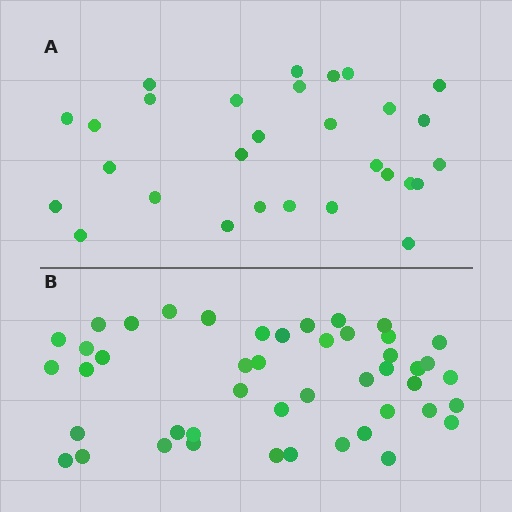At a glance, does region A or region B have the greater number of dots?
Region B (the bottom region) has more dots.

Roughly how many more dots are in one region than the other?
Region B has approximately 15 more dots than region A.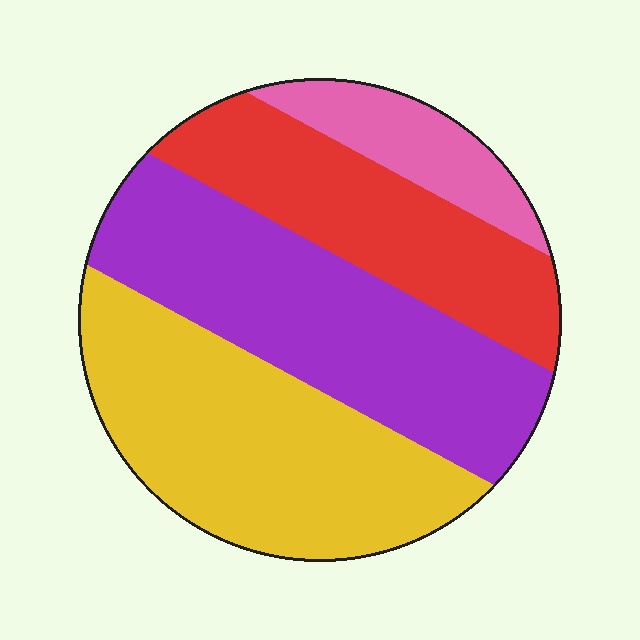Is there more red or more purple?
Purple.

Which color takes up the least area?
Pink, at roughly 10%.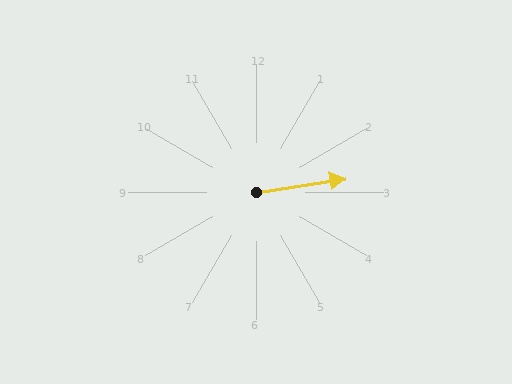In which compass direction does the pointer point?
East.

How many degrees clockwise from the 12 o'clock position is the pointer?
Approximately 81 degrees.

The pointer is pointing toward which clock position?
Roughly 3 o'clock.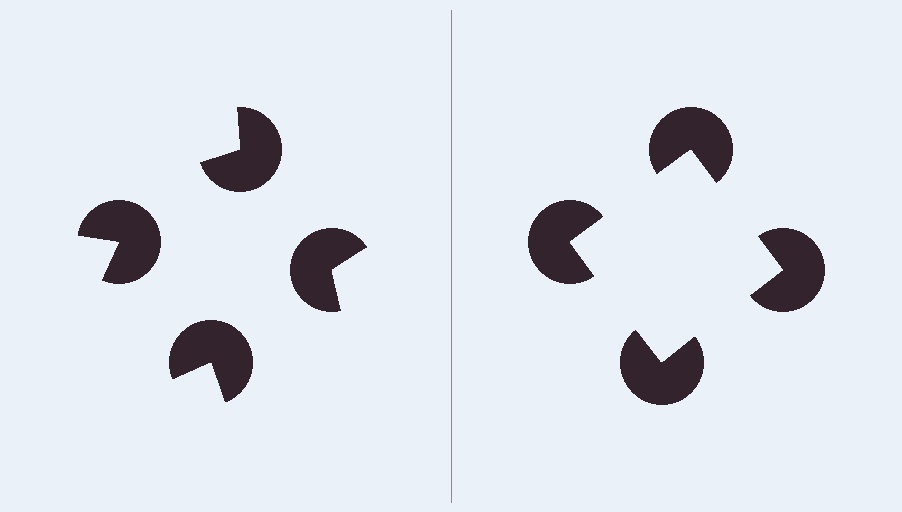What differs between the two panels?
The pac-man discs are positioned identically on both sides; only the wedge orientations differ. On the right they align to a square; on the left they are misaligned.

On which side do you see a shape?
An illusory square appears on the right side. On the left side the wedge cuts are rotated, so no coherent shape forms.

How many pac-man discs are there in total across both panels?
8 — 4 on each side.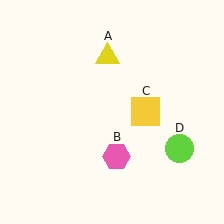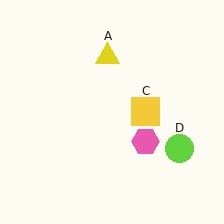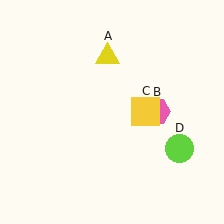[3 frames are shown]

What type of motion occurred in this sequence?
The pink hexagon (object B) rotated counterclockwise around the center of the scene.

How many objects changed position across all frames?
1 object changed position: pink hexagon (object B).